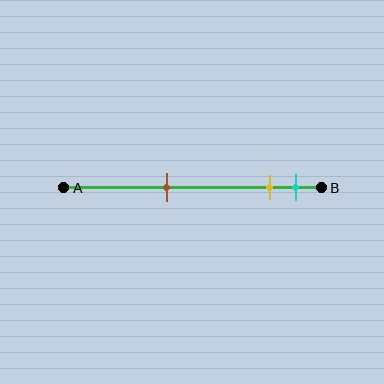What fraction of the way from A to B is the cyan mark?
The cyan mark is approximately 90% (0.9) of the way from A to B.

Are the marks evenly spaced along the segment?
No, the marks are not evenly spaced.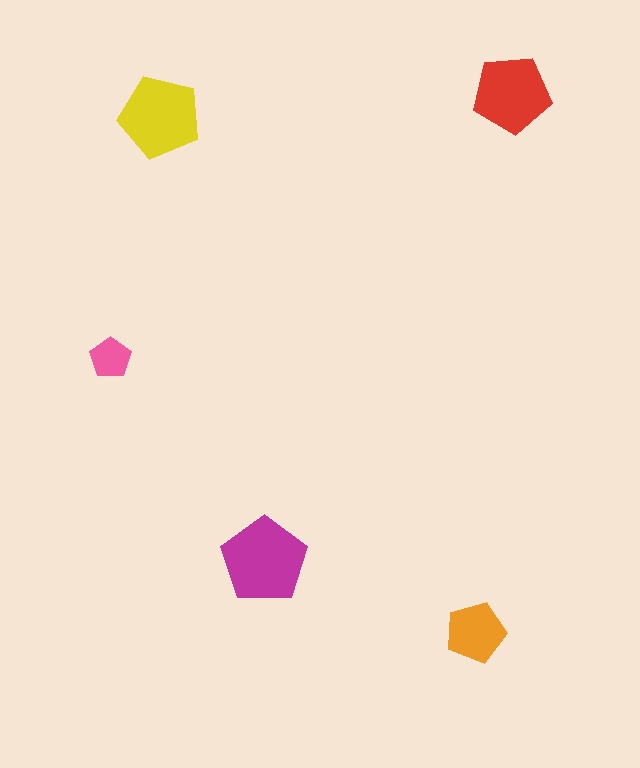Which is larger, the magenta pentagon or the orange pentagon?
The magenta one.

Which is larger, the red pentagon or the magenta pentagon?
The magenta one.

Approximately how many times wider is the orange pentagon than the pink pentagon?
About 1.5 times wider.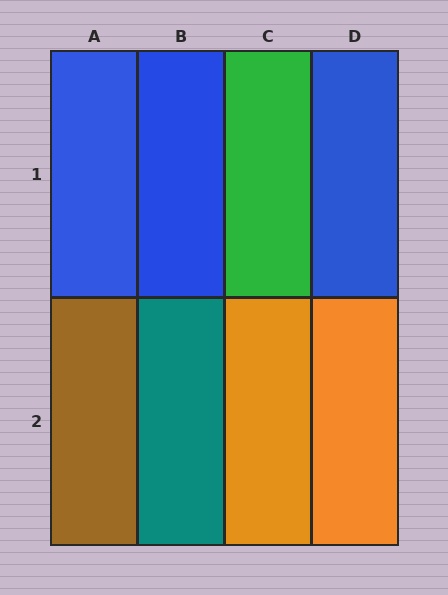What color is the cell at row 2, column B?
Teal.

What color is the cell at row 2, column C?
Orange.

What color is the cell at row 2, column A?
Brown.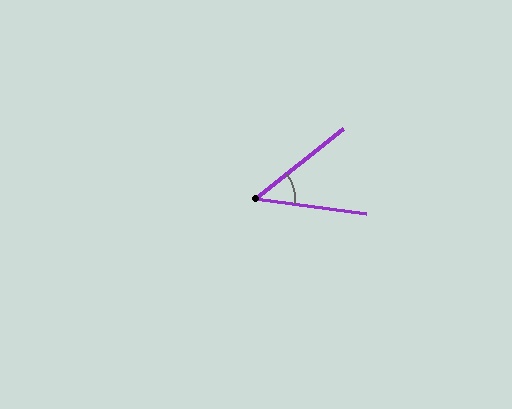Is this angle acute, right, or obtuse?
It is acute.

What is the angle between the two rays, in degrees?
Approximately 46 degrees.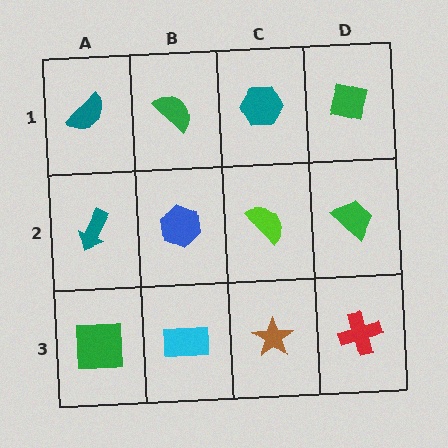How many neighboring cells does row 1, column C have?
3.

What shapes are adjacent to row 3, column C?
A lime semicircle (row 2, column C), a cyan rectangle (row 3, column B), a red cross (row 3, column D).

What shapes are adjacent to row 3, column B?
A blue hexagon (row 2, column B), a green square (row 3, column A), a brown star (row 3, column C).